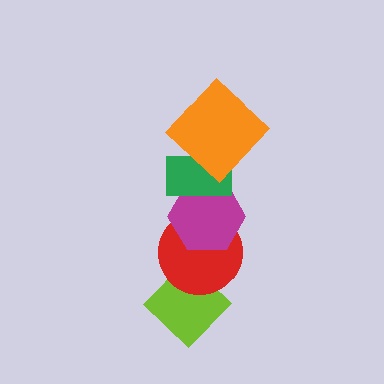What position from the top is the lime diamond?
The lime diamond is 5th from the top.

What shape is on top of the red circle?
The magenta hexagon is on top of the red circle.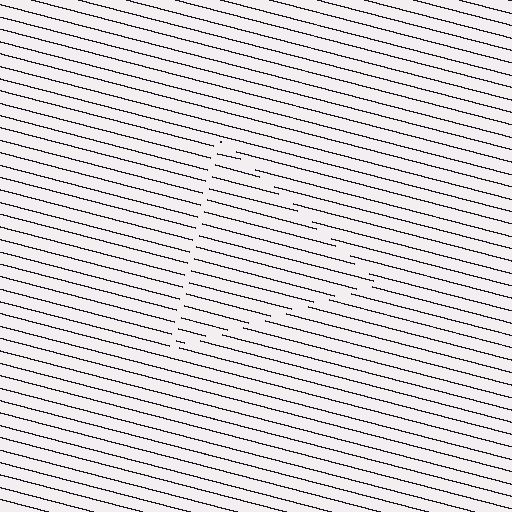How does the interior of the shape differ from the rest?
The interior of the shape contains the same grating, shifted by half a period — the contour is defined by the phase discontinuity where line-ends from the inner and outer gratings abut.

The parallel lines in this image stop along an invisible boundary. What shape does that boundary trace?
An illusory triangle. The interior of the shape contains the same grating, shifted by half a period — the contour is defined by the phase discontinuity where line-ends from the inner and outer gratings abut.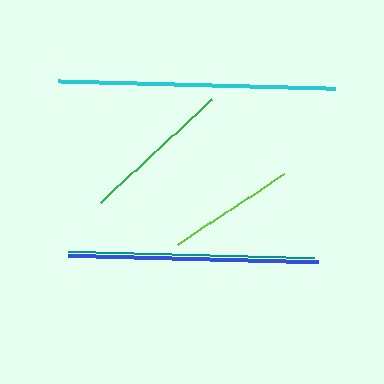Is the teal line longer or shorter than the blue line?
The blue line is longer than the teal line.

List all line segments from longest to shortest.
From longest to shortest: cyan, blue, teal, green, lime.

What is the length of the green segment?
The green segment is approximately 152 pixels long.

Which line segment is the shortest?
The lime line is the shortest at approximately 127 pixels.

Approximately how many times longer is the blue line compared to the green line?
The blue line is approximately 1.6 times the length of the green line.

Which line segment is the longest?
The cyan line is the longest at approximately 277 pixels.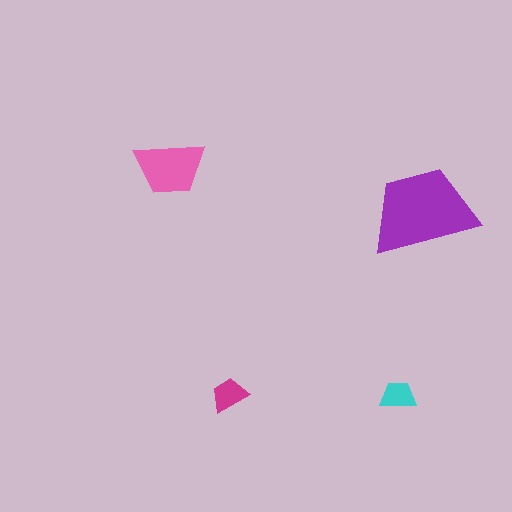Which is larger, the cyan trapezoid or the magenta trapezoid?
The magenta one.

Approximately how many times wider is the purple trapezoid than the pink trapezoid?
About 1.5 times wider.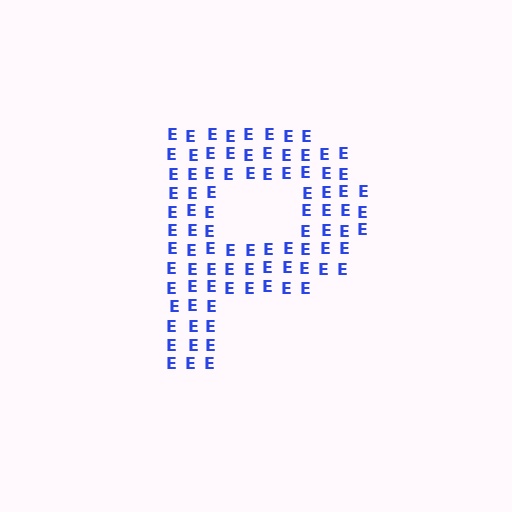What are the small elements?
The small elements are letter E's.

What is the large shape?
The large shape is the letter P.